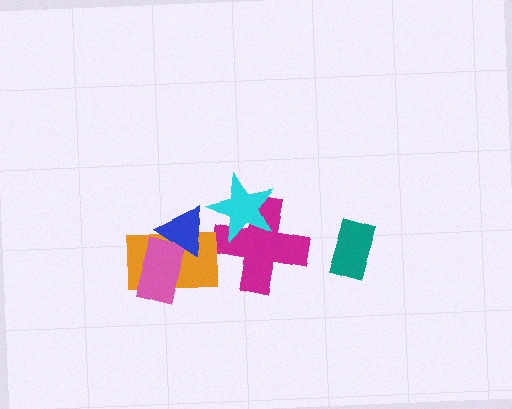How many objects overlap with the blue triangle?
2 objects overlap with the blue triangle.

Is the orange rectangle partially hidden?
Yes, it is partially covered by another shape.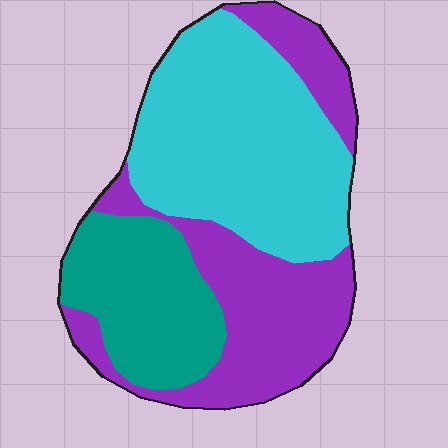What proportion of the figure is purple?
Purple takes up about one third (1/3) of the figure.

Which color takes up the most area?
Cyan, at roughly 40%.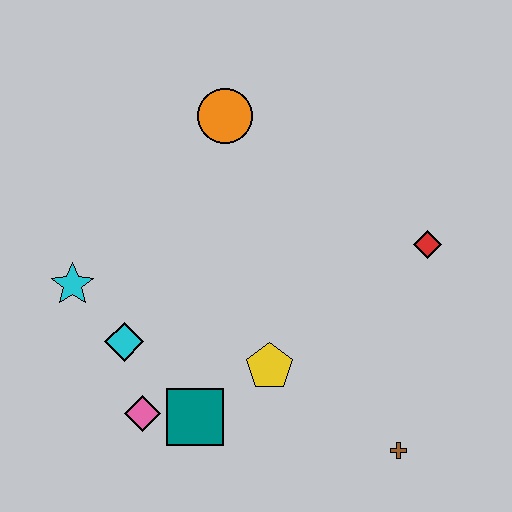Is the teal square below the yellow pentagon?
Yes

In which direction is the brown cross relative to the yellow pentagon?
The brown cross is to the right of the yellow pentagon.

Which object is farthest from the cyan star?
The brown cross is farthest from the cyan star.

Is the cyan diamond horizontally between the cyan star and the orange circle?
Yes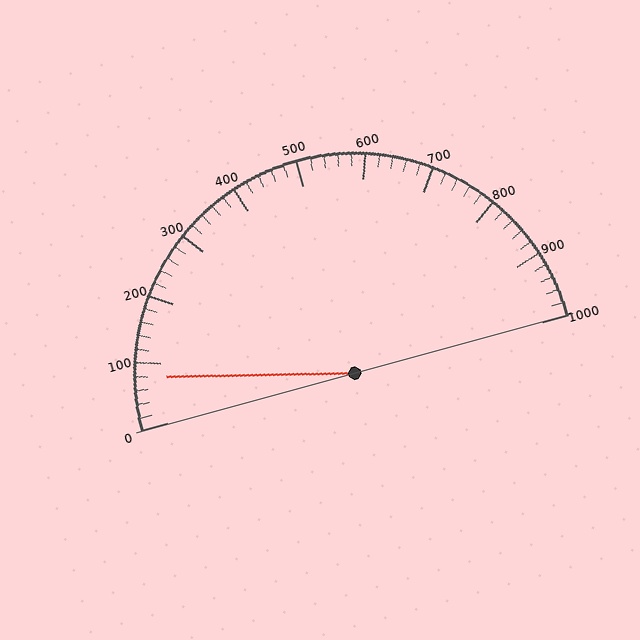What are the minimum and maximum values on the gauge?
The gauge ranges from 0 to 1000.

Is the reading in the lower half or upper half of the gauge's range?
The reading is in the lower half of the range (0 to 1000).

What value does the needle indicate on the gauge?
The needle indicates approximately 80.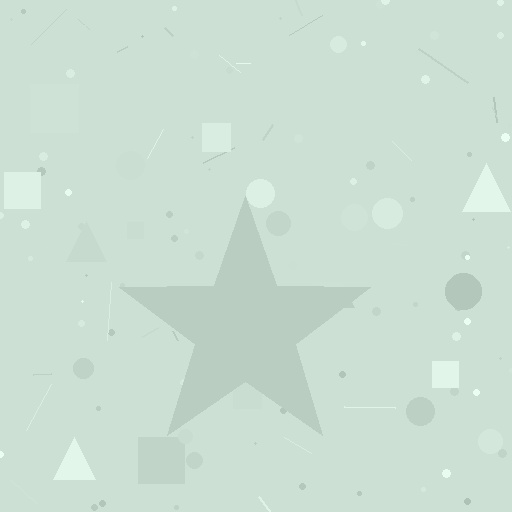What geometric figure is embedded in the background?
A star is embedded in the background.